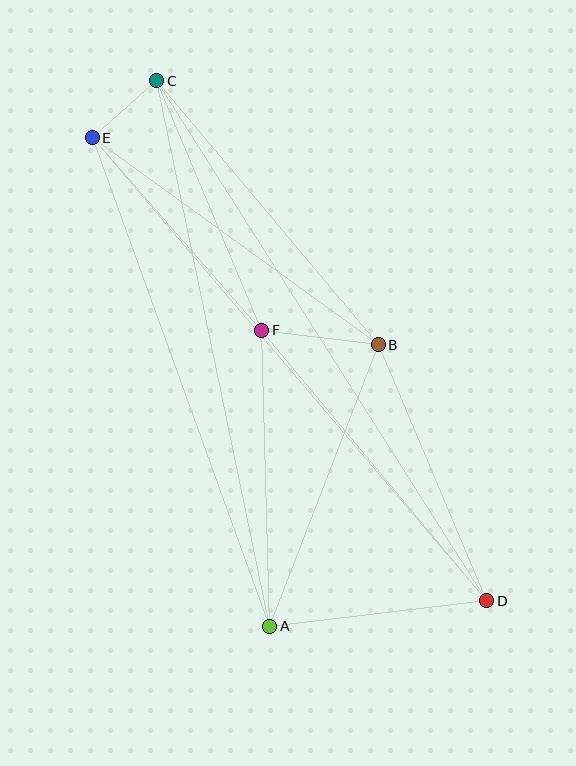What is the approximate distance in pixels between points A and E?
The distance between A and E is approximately 520 pixels.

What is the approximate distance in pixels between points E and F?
The distance between E and F is approximately 256 pixels.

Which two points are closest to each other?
Points C and E are closest to each other.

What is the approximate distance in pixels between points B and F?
The distance between B and F is approximately 117 pixels.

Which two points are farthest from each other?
Points C and D are farthest from each other.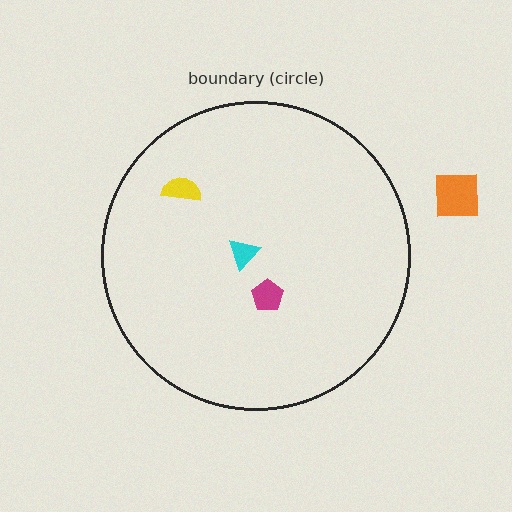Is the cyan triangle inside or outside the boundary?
Inside.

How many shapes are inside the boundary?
3 inside, 1 outside.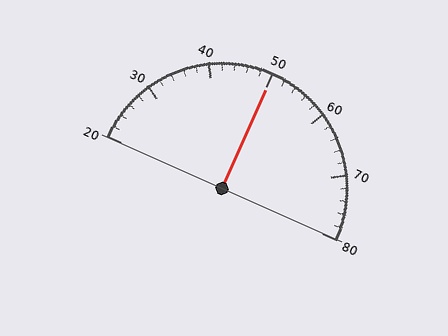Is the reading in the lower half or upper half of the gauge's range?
The reading is in the upper half of the range (20 to 80).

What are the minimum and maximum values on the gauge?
The gauge ranges from 20 to 80.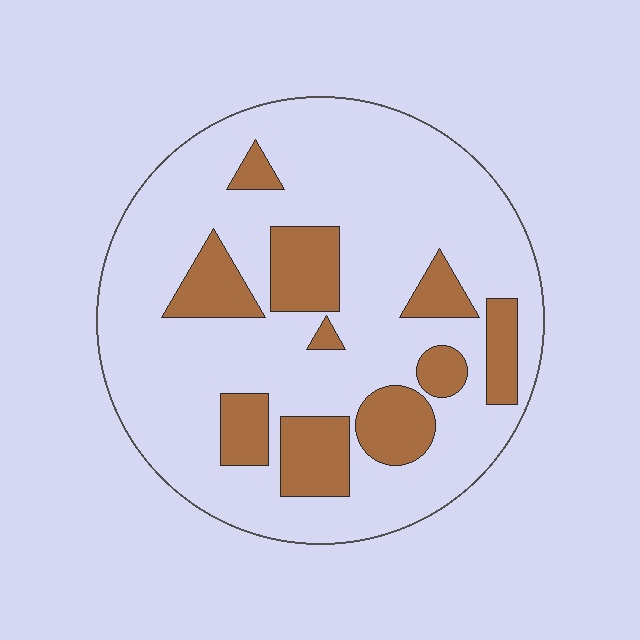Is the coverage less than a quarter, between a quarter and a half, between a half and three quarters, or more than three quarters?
Less than a quarter.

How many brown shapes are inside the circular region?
10.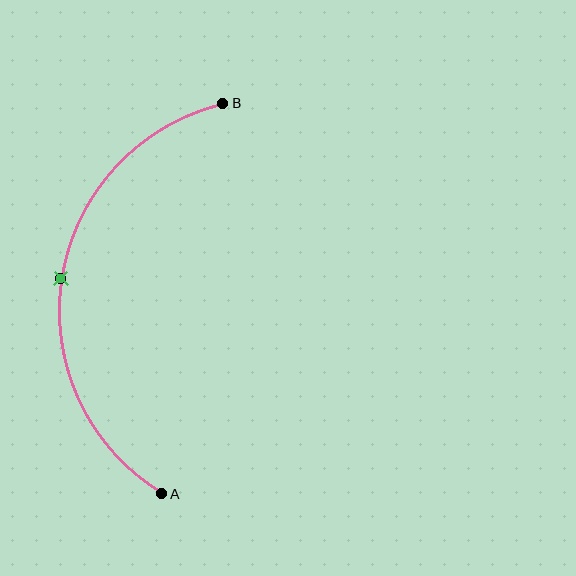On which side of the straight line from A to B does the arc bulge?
The arc bulges to the left of the straight line connecting A and B.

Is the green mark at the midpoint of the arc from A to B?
Yes. The green mark lies on the arc at equal arc-length from both A and B — it is the arc midpoint.